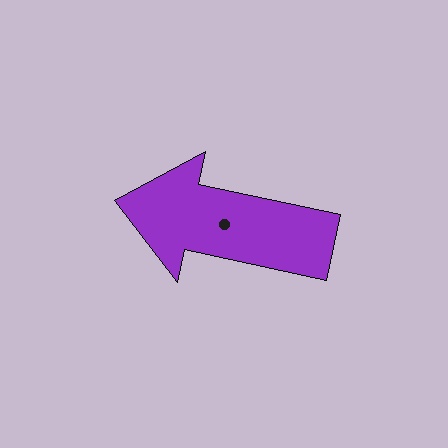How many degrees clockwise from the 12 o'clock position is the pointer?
Approximately 282 degrees.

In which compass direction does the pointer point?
West.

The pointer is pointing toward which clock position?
Roughly 9 o'clock.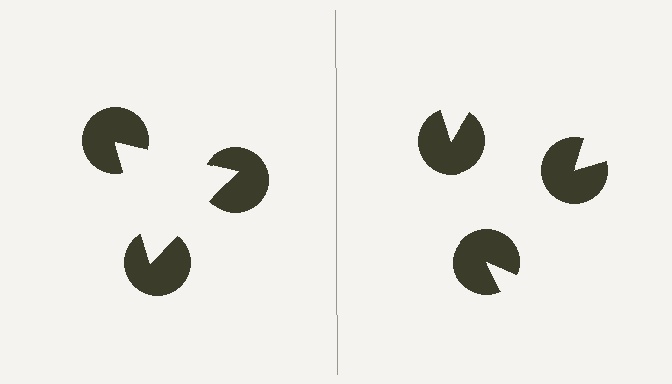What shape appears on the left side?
An illusory triangle.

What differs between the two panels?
The pac-man discs are positioned identically on both sides; only the wedge orientations differ. On the left they align to a triangle; on the right they are misaligned.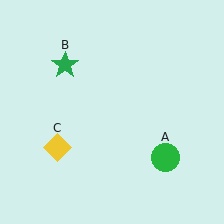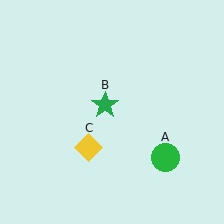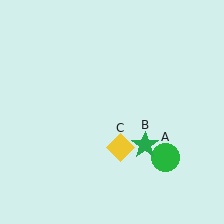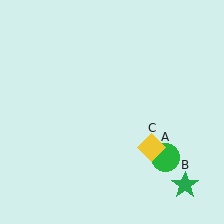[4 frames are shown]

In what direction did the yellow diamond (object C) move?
The yellow diamond (object C) moved right.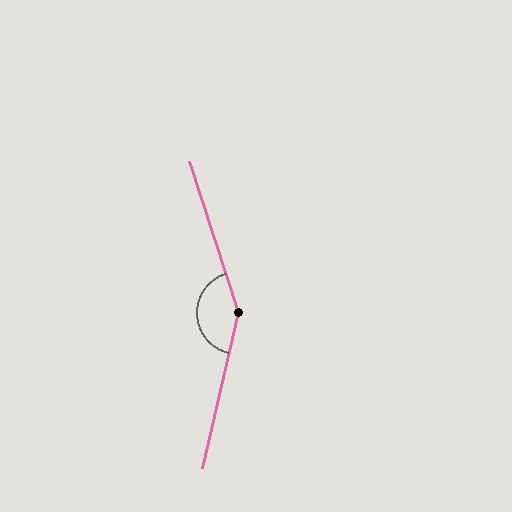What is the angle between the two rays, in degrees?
Approximately 149 degrees.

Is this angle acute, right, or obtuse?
It is obtuse.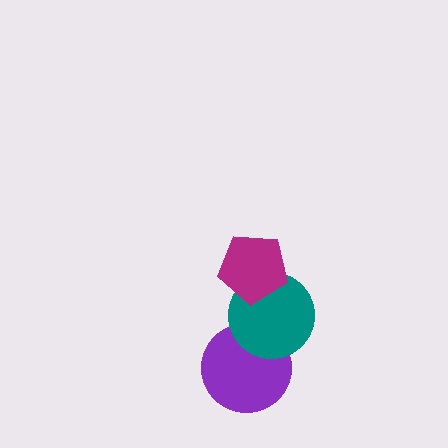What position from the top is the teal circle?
The teal circle is 2nd from the top.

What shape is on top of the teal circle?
The magenta pentagon is on top of the teal circle.